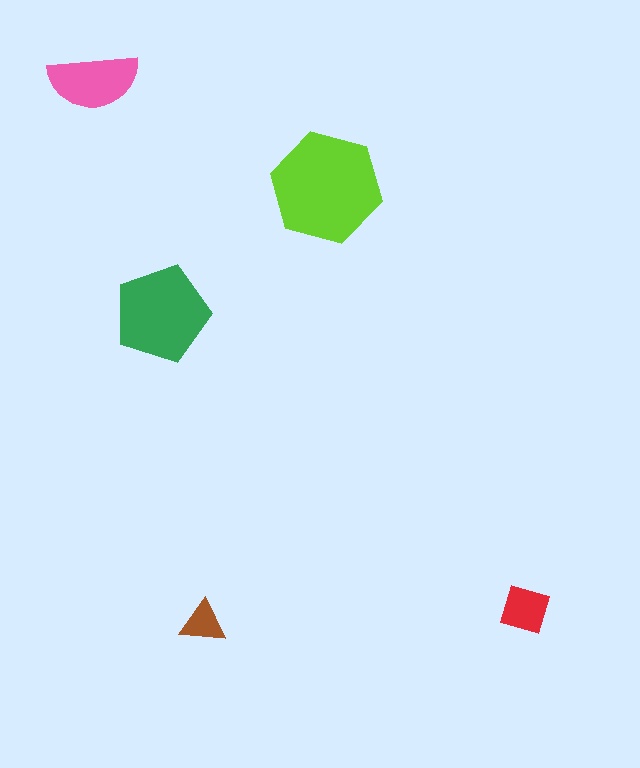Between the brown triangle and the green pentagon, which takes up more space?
The green pentagon.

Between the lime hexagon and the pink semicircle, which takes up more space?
The lime hexagon.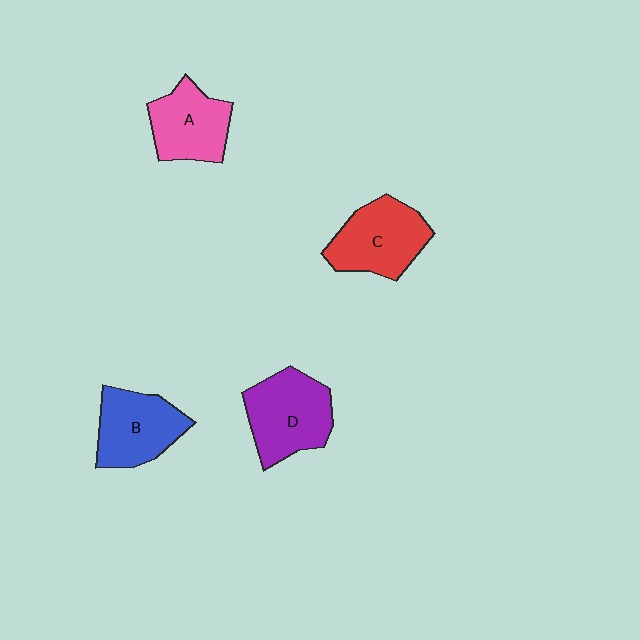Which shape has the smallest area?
Shape A (pink).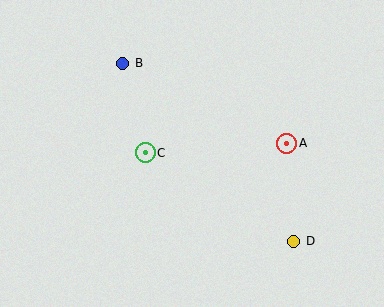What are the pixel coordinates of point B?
Point B is at (123, 63).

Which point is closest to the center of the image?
Point C at (145, 153) is closest to the center.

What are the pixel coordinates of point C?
Point C is at (145, 153).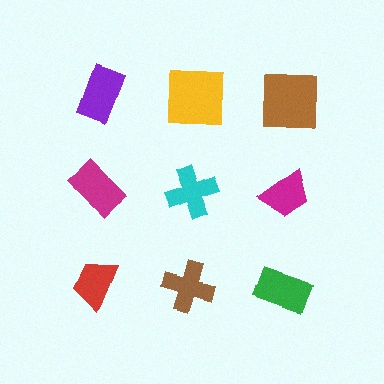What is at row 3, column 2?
A brown cross.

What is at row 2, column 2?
A cyan cross.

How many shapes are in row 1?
3 shapes.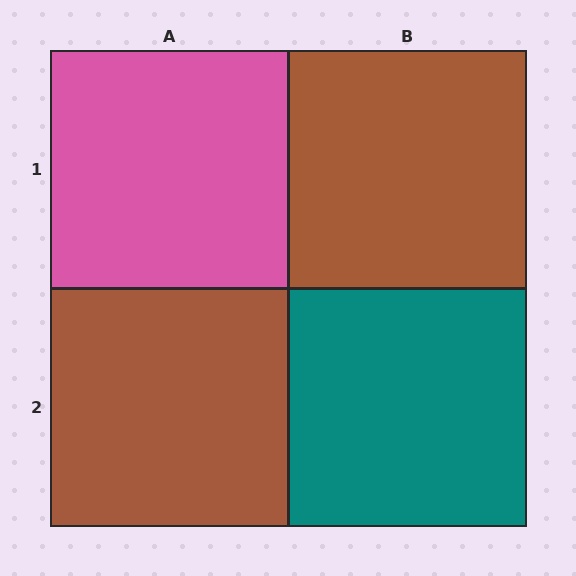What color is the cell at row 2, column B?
Teal.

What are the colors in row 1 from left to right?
Pink, brown.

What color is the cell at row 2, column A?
Brown.